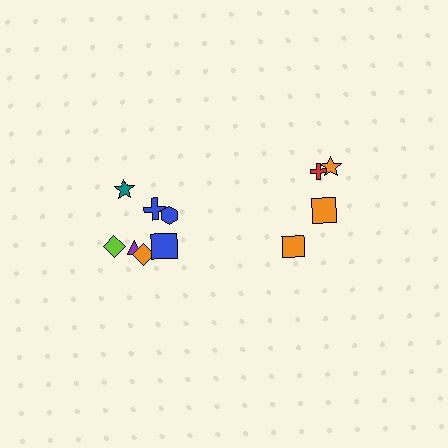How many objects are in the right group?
There are 4 objects.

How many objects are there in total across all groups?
There are 11 objects.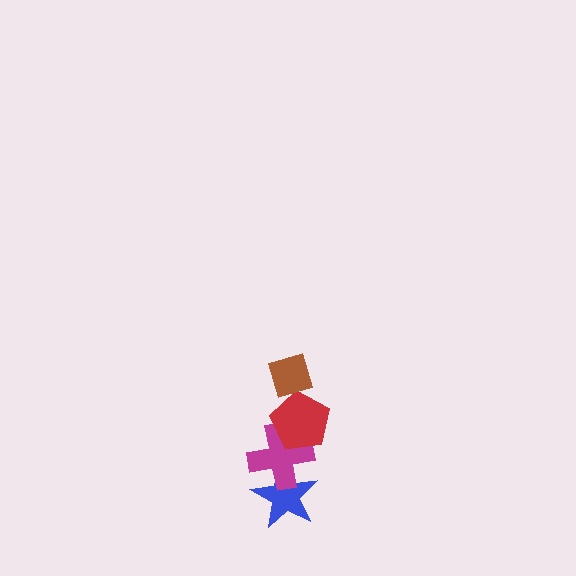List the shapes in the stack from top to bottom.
From top to bottom: the brown diamond, the red pentagon, the magenta cross, the blue star.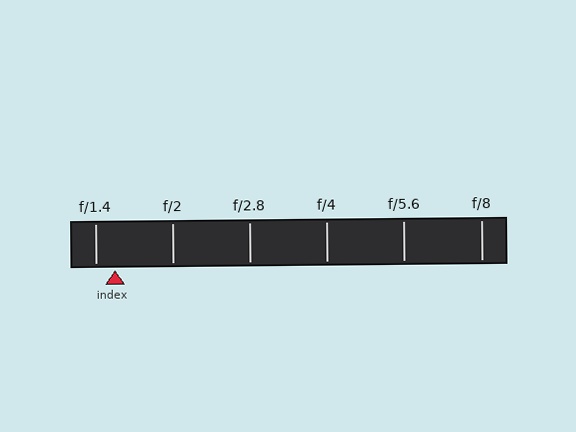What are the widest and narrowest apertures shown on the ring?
The widest aperture shown is f/1.4 and the narrowest is f/8.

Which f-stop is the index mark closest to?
The index mark is closest to f/1.4.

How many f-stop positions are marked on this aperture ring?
There are 6 f-stop positions marked.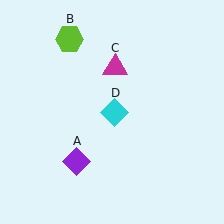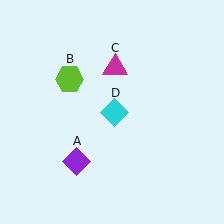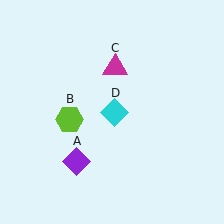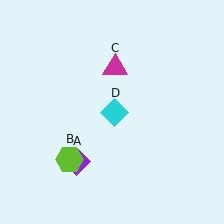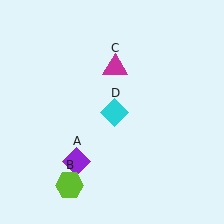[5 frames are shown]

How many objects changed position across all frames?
1 object changed position: lime hexagon (object B).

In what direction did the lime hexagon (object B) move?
The lime hexagon (object B) moved down.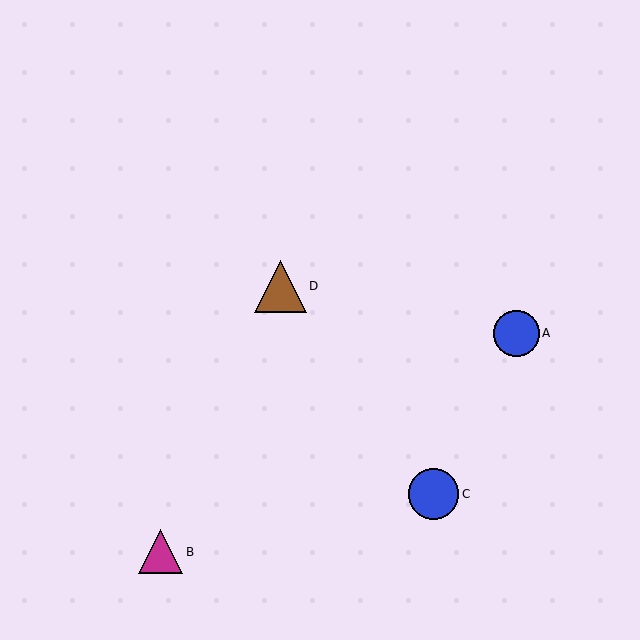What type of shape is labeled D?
Shape D is a brown triangle.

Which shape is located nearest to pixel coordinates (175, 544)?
The magenta triangle (labeled B) at (161, 552) is nearest to that location.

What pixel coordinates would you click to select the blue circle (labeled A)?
Click at (517, 333) to select the blue circle A.